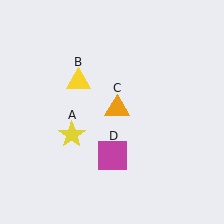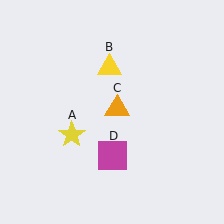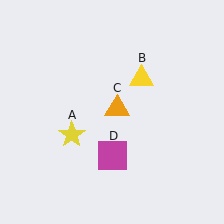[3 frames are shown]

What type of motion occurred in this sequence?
The yellow triangle (object B) rotated clockwise around the center of the scene.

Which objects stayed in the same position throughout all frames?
Yellow star (object A) and orange triangle (object C) and magenta square (object D) remained stationary.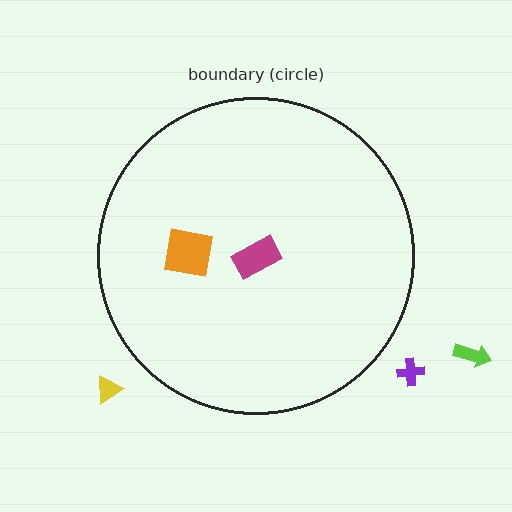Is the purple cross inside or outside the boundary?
Outside.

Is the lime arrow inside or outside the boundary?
Outside.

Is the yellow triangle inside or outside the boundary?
Outside.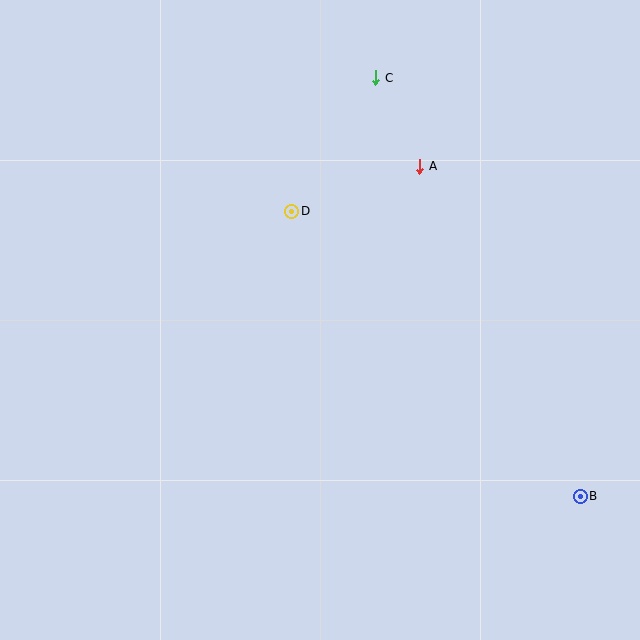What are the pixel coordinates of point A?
Point A is at (420, 166).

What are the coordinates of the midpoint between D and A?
The midpoint between D and A is at (356, 189).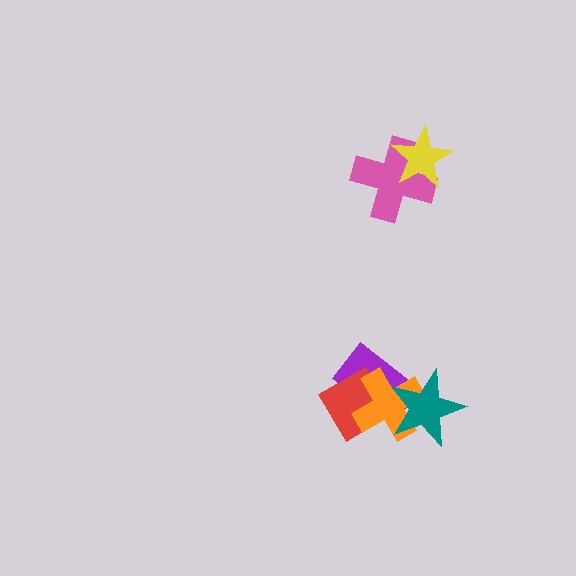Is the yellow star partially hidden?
No, no other shape covers it.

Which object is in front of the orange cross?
The teal star is in front of the orange cross.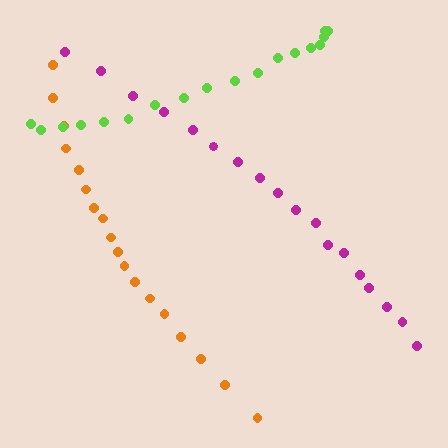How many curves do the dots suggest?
There are 3 distinct paths.